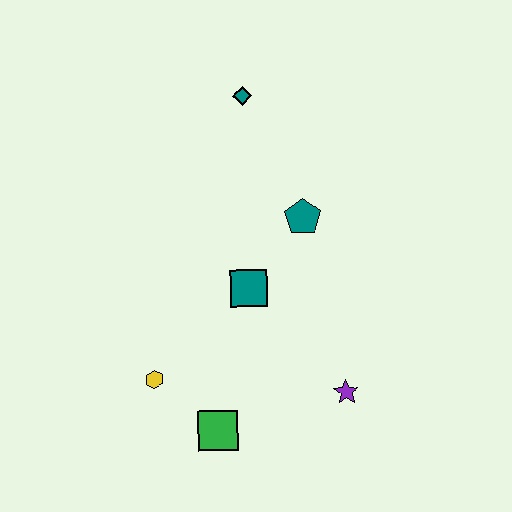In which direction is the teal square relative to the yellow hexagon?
The teal square is to the right of the yellow hexagon.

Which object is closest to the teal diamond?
The teal pentagon is closest to the teal diamond.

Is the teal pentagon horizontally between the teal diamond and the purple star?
Yes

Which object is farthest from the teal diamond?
The green square is farthest from the teal diamond.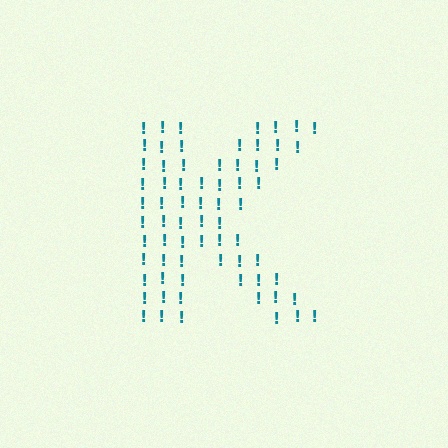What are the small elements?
The small elements are exclamation marks.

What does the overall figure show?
The overall figure shows the letter K.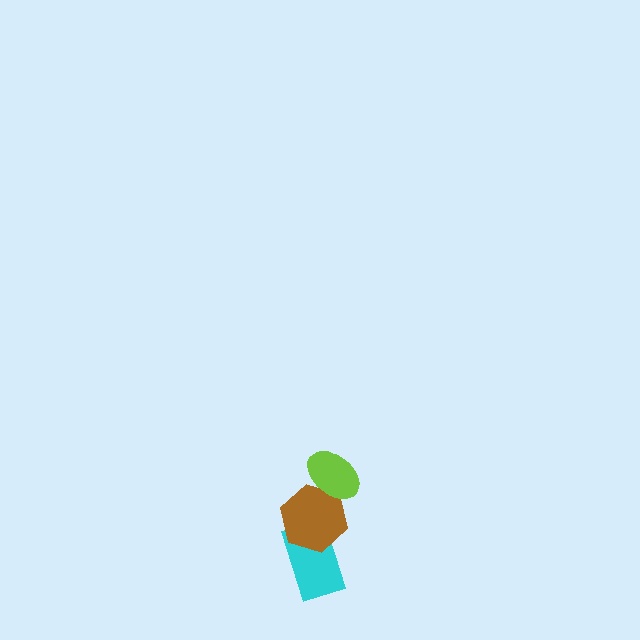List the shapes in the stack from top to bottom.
From top to bottom: the lime ellipse, the brown hexagon, the cyan rectangle.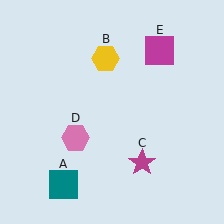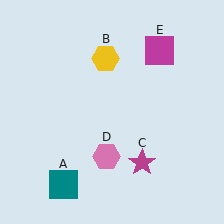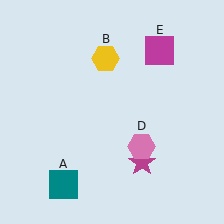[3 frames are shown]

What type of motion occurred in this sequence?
The pink hexagon (object D) rotated counterclockwise around the center of the scene.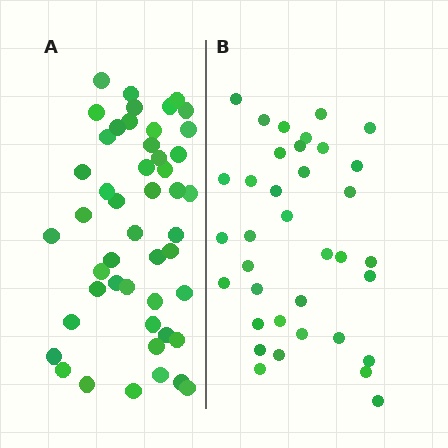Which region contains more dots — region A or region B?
Region A (the left region) has more dots.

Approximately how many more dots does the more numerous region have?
Region A has roughly 12 or so more dots than region B.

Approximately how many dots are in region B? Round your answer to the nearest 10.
About 40 dots. (The exact count is 36, which rounds to 40.)